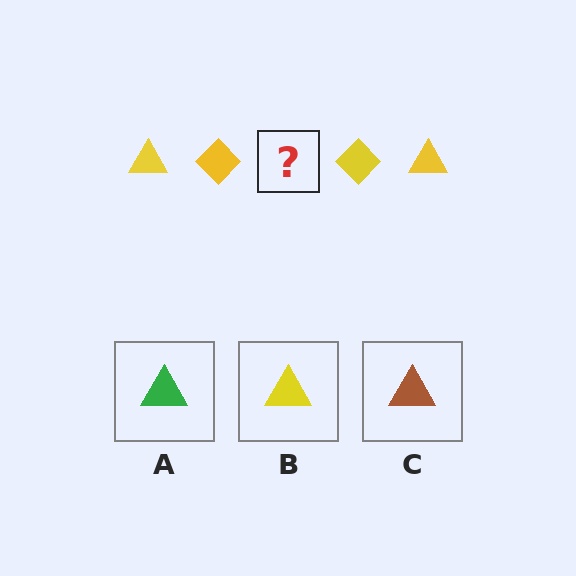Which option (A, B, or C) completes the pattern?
B.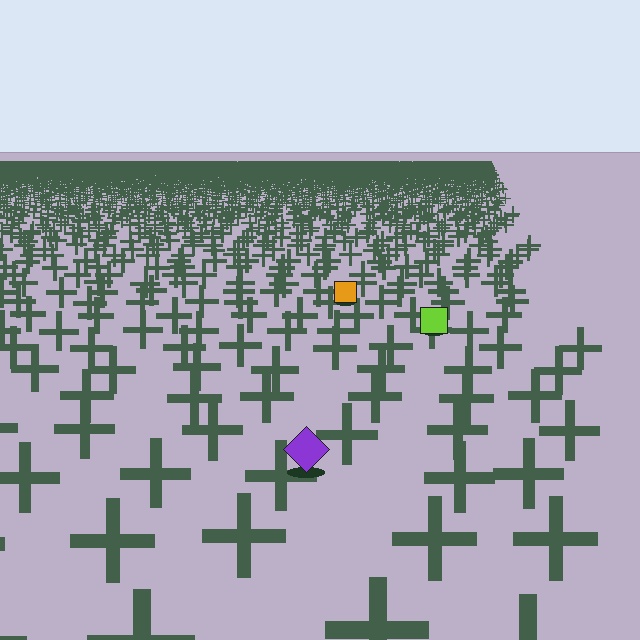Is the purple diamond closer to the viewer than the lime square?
Yes. The purple diamond is closer — you can tell from the texture gradient: the ground texture is coarser near it.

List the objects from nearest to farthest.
From nearest to farthest: the purple diamond, the lime square, the orange square.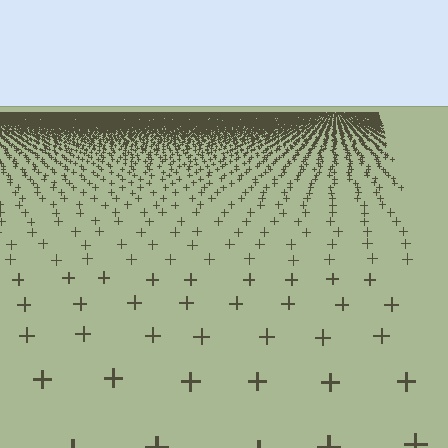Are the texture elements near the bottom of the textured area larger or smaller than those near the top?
Larger. Near the bottom, elements are closer to the viewer and appear at a bigger on-screen size.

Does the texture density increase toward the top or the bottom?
Density increases toward the top.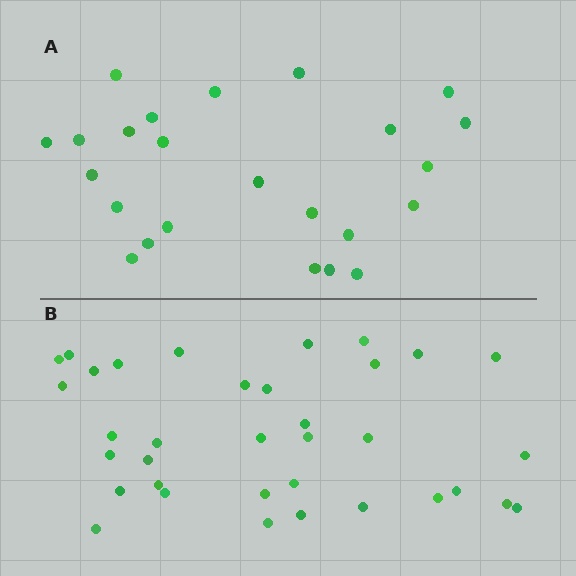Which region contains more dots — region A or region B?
Region B (the bottom region) has more dots.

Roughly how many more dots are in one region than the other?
Region B has roughly 12 or so more dots than region A.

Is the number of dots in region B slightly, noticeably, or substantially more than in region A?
Region B has substantially more. The ratio is roughly 1.5 to 1.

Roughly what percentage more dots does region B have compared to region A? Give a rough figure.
About 45% more.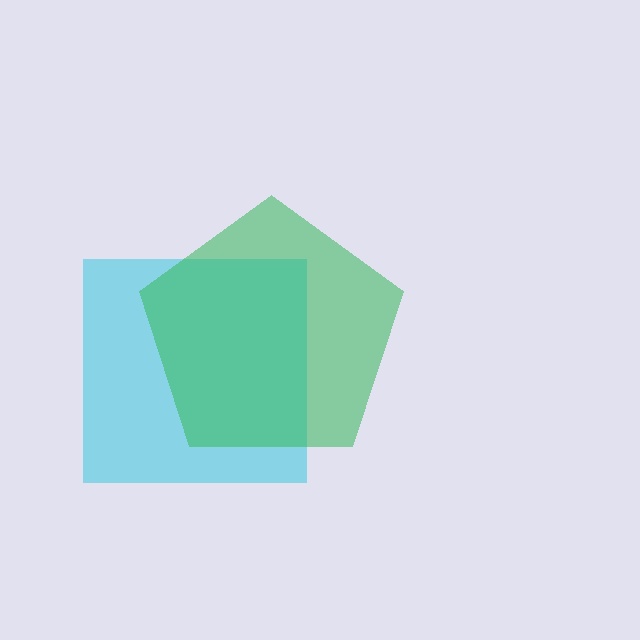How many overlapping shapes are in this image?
There are 2 overlapping shapes in the image.